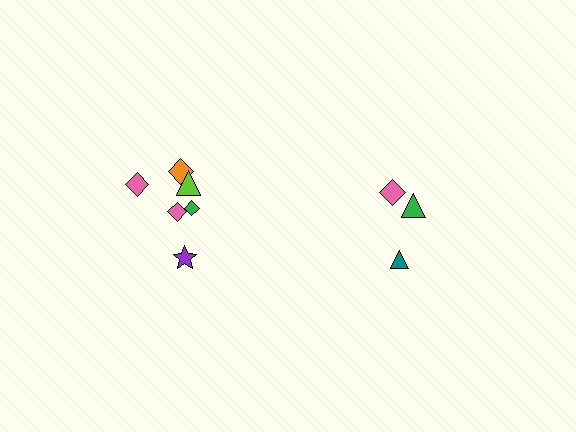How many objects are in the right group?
There are 3 objects.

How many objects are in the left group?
There are 6 objects.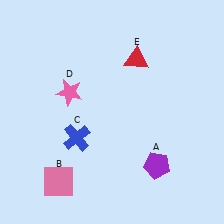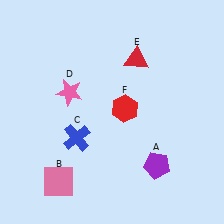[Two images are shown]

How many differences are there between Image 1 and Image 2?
There is 1 difference between the two images.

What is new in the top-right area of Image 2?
A red hexagon (F) was added in the top-right area of Image 2.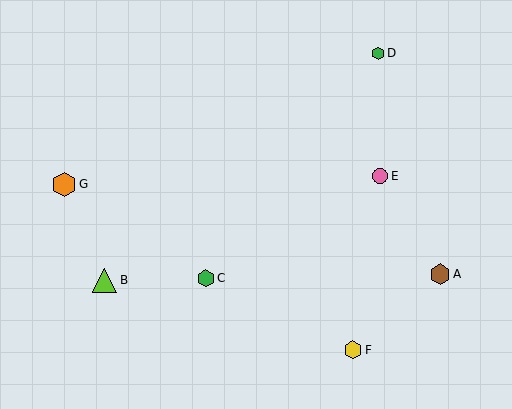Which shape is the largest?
The lime triangle (labeled B) is the largest.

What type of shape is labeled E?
Shape E is a pink circle.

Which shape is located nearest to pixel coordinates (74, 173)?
The orange hexagon (labeled G) at (64, 184) is nearest to that location.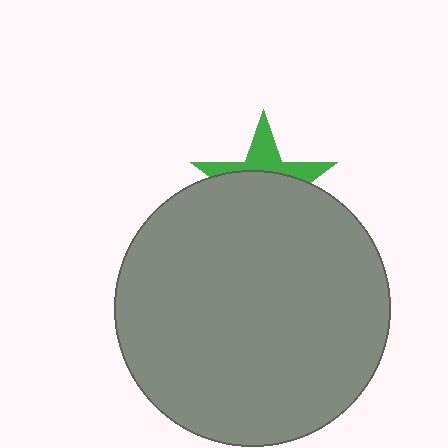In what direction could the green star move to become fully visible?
The green star could move up. That would shift it out from behind the gray circle entirely.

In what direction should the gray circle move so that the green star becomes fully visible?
The gray circle should move down. That is the shortest direction to clear the overlap and leave the green star fully visible.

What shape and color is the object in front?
The object in front is a gray circle.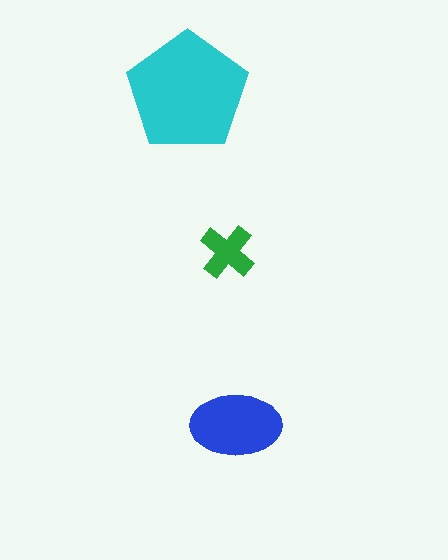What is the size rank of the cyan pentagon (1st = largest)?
1st.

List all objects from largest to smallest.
The cyan pentagon, the blue ellipse, the green cross.